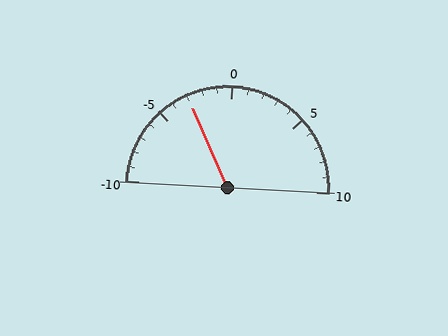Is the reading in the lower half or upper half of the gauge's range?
The reading is in the lower half of the range (-10 to 10).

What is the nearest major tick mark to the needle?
The nearest major tick mark is -5.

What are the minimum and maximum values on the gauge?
The gauge ranges from -10 to 10.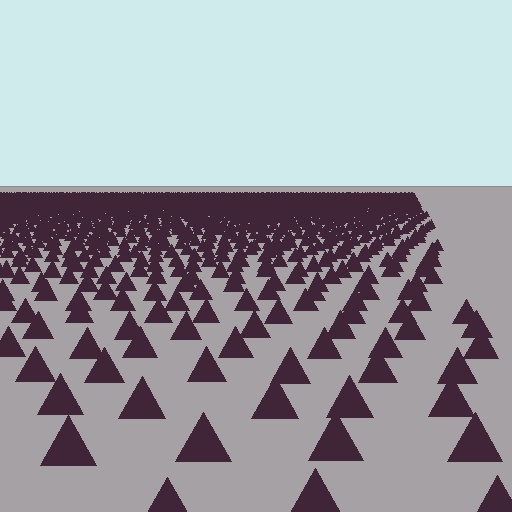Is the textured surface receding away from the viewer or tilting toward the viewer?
The surface is receding away from the viewer. Texture elements get smaller and denser toward the top.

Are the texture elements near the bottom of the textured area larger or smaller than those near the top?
Larger. Near the bottom, elements are closer to the viewer and appear at a bigger on-screen size.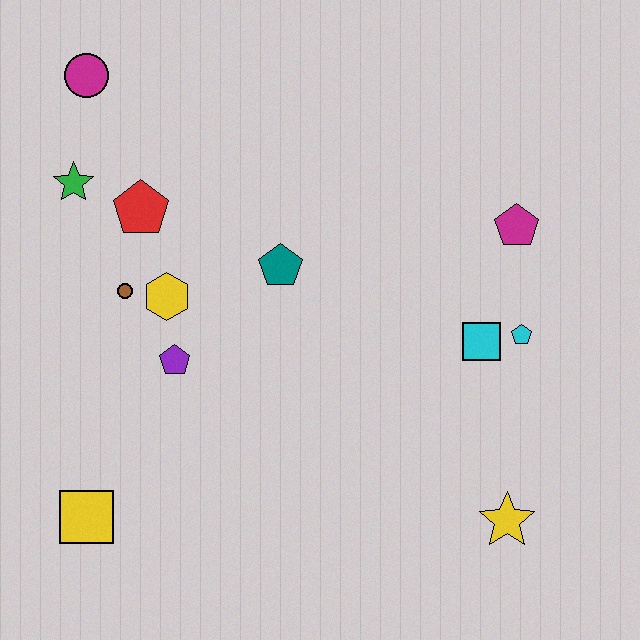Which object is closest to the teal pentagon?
The yellow hexagon is closest to the teal pentagon.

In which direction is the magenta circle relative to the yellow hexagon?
The magenta circle is above the yellow hexagon.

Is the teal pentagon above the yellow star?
Yes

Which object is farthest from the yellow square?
The magenta pentagon is farthest from the yellow square.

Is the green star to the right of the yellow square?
No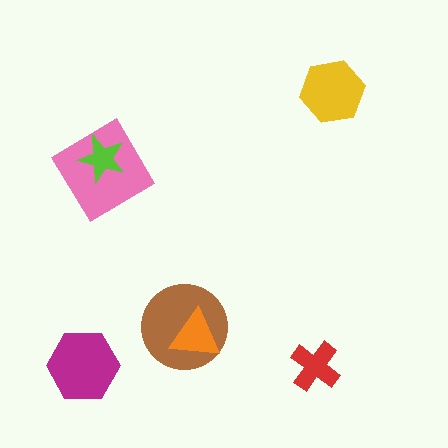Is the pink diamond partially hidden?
Yes, it is partially covered by another shape.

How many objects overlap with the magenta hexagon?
0 objects overlap with the magenta hexagon.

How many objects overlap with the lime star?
1 object overlaps with the lime star.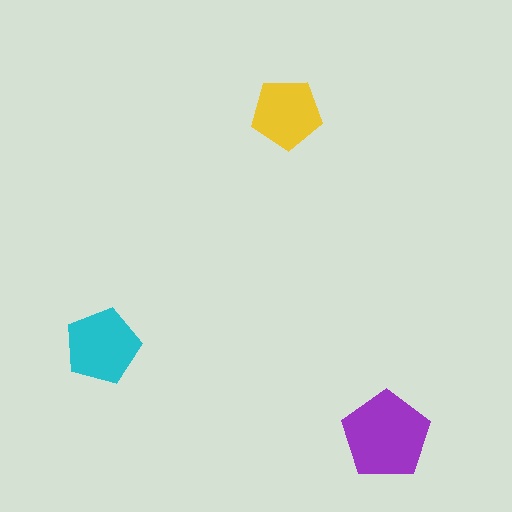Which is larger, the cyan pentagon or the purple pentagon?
The purple one.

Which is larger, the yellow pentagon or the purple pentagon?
The purple one.